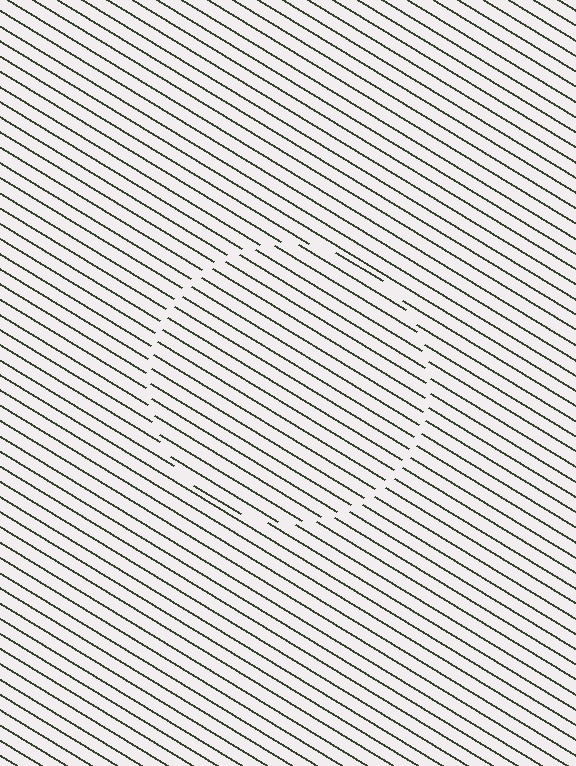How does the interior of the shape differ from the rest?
The interior of the shape contains the same grating, shifted by half a period — the contour is defined by the phase discontinuity where line-ends from the inner and outer gratings abut.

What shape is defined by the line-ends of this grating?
An illusory circle. The interior of the shape contains the same grating, shifted by half a period — the contour is defined by the phase discontinuity where line-ends from the inner and outer gratings abut.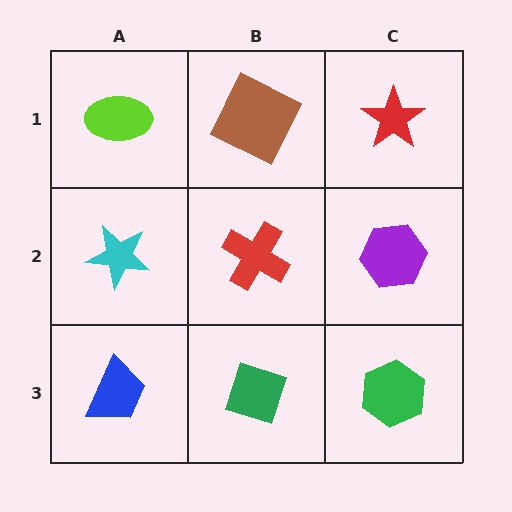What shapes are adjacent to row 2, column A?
A lime ellipse (row 1, column A), a blue trapezoid (row 3, column A), a red cross (row 2, column B).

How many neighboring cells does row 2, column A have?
3.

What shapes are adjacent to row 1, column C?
A purple hexagon (row 2, column C), a brown square (row 1, column B).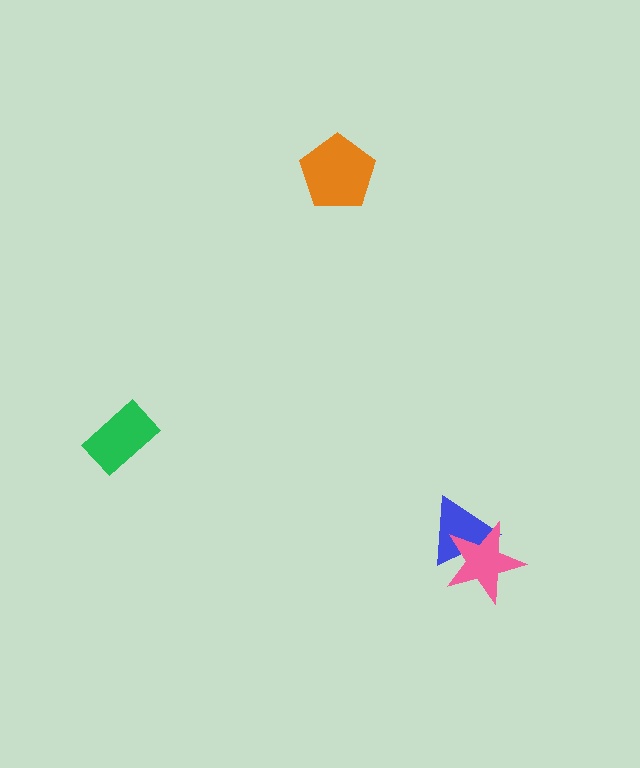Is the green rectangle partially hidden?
No, no other shape covers it.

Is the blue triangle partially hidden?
Yes, it is partially covered by another shape.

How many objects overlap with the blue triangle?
1 object overlaps with the blue triangle.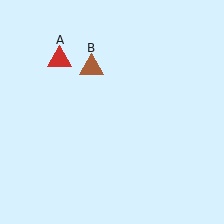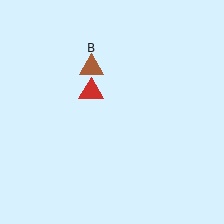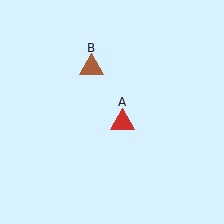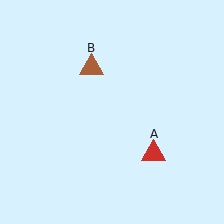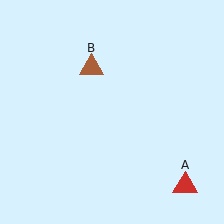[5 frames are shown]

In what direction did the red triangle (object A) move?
The red triangle (object A) moved down and to the right.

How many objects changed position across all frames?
1 object changed position: red triangle (object A).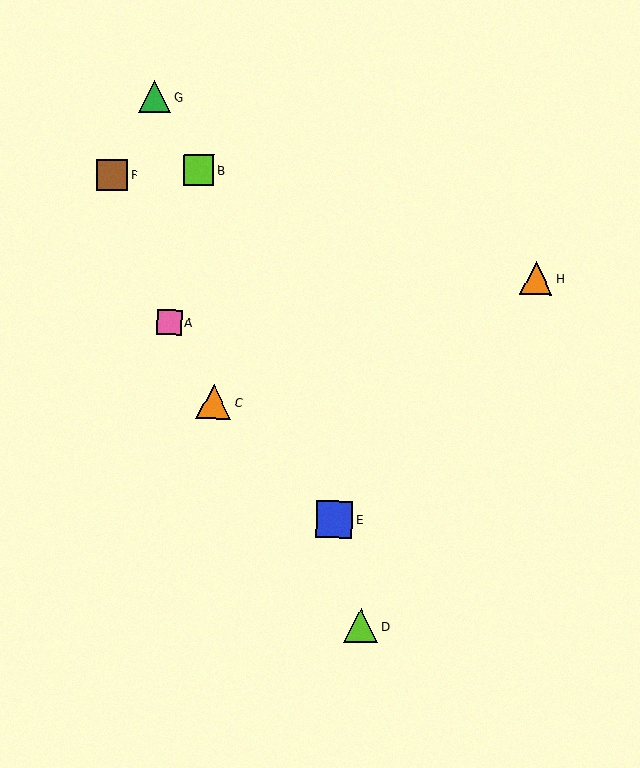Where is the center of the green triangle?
The center of the green triangle is at (154, 97).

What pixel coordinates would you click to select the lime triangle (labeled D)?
Click at (361, 626) to select the lime triangle D.